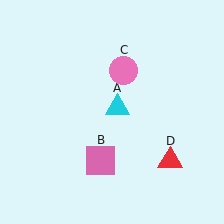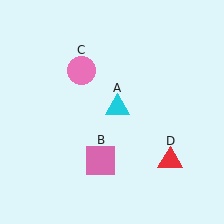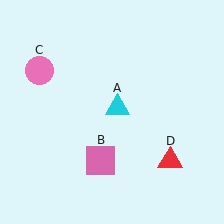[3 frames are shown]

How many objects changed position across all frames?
1 object changed position: pink circle (object C).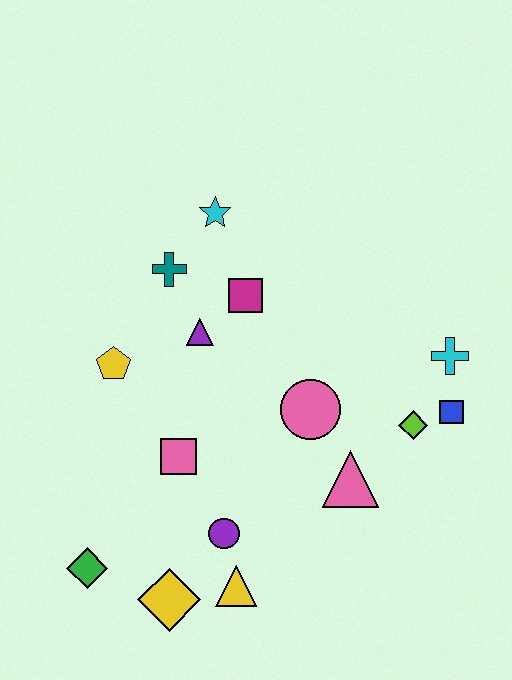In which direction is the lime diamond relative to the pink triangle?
The lime diamond is to the right of the pink triangle.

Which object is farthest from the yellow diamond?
The cyan star is farthest from the yellow diamond.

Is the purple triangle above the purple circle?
Yes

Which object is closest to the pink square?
The purple circle is closest to the pink square.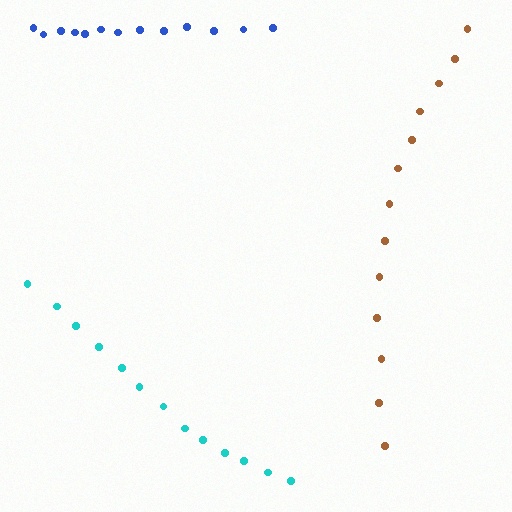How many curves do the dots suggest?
There are 3 distinct paths.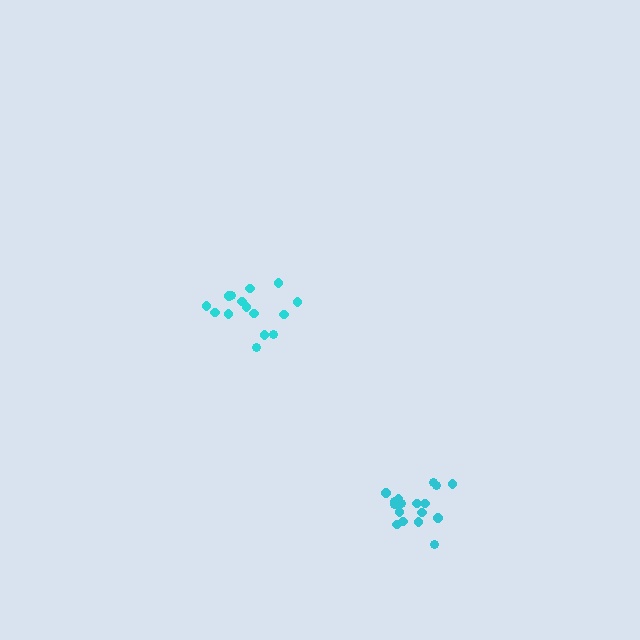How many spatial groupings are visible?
There are 2 spatial groupings.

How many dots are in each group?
Group 1: 15 dots, Group 2: 18 dots (33 total).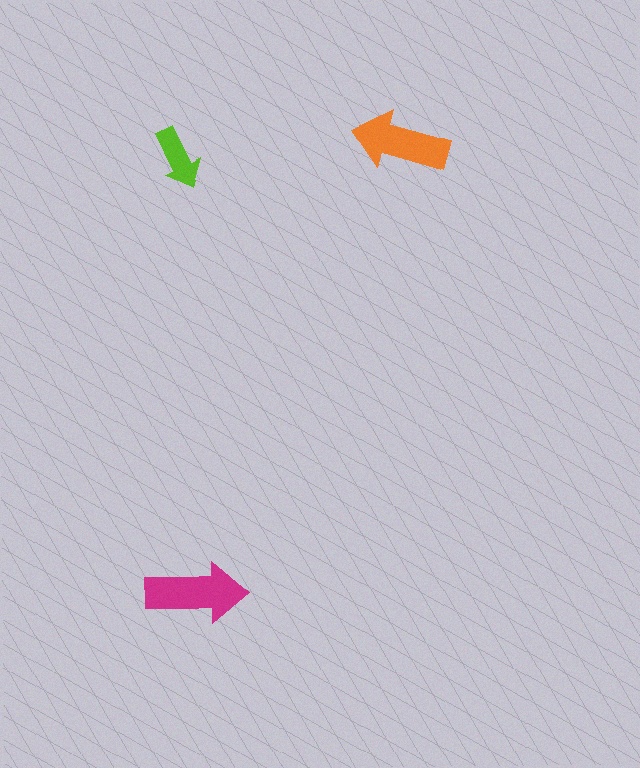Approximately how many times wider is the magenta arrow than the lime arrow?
About 1.5 times wider.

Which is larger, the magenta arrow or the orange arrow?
The magenta one.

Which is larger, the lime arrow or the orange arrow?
The orange one.